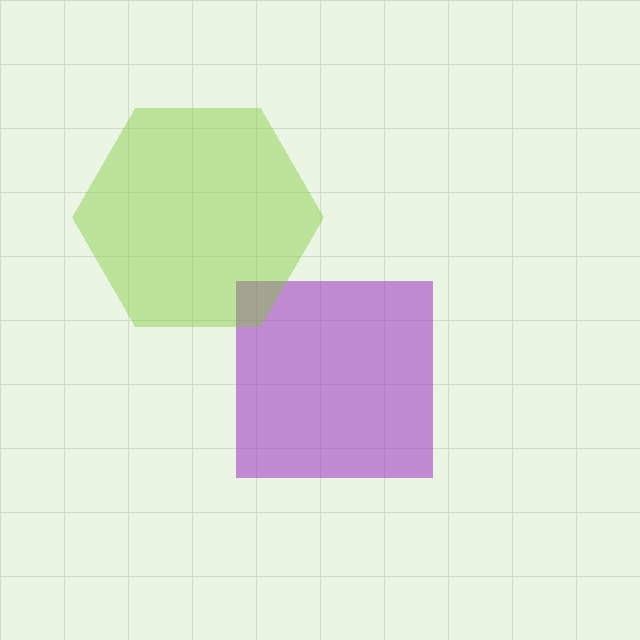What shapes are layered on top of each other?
The layered shapes are: a purple square, a lime hexagon.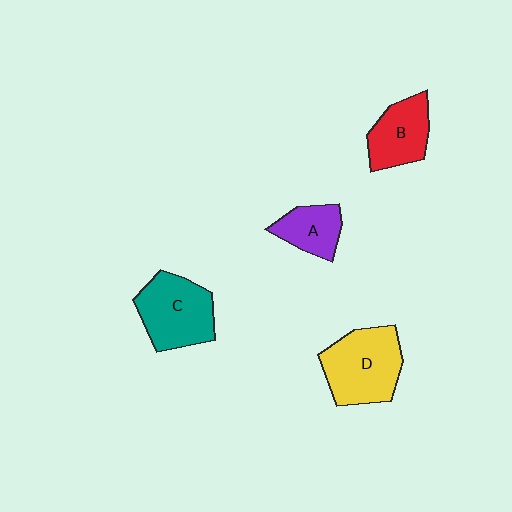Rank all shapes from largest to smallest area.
From largest to smallest: D (yellow), C (teal), B (red), A (purple).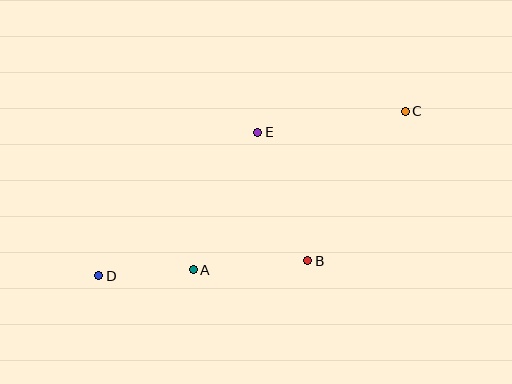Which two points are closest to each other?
Points A and D are closest to each other.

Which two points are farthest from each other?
Points C and D are farthest from each other.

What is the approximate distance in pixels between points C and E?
The distance between C and E is approximately 149 pixels.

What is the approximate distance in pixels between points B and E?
The distance between B and E is approximately 138 pixels.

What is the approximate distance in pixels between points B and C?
The distance between B and C is approximately 178 pixels.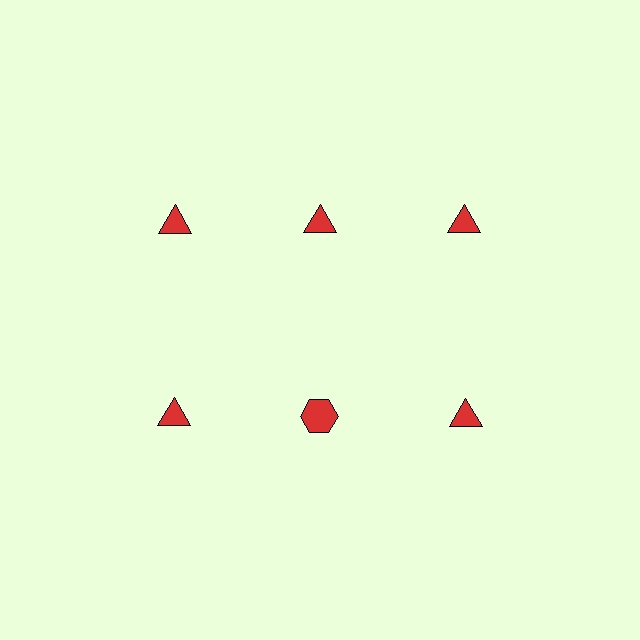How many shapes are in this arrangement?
There are 6 shapes arranged in a grid pattern.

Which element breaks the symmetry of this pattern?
The red hexagon in the second row, second from left column breaks the symmetry. All other shapes are red triangles.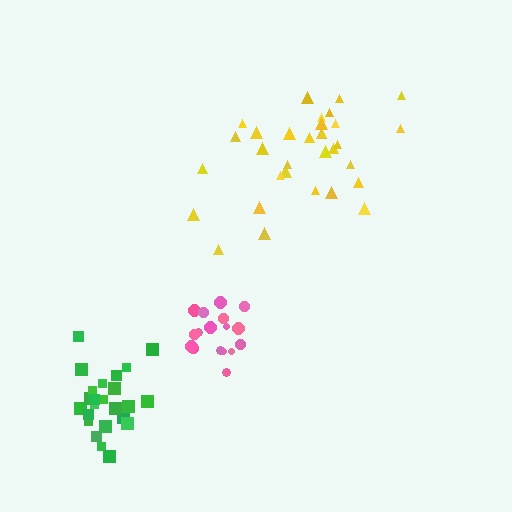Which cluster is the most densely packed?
Green.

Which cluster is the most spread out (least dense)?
Yellow.